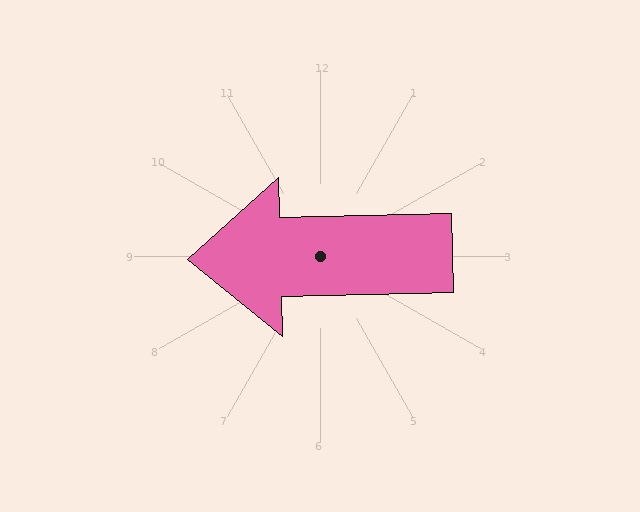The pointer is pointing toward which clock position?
Roughly 9 o'clock.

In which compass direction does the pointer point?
West.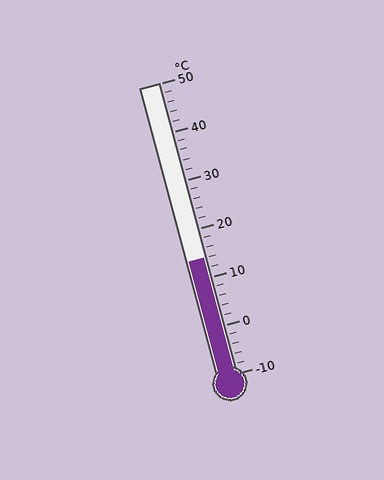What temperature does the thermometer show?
The thermometer shows approximately 14°C.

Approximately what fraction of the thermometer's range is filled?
The thermometer is filled to approximately 40% of its range.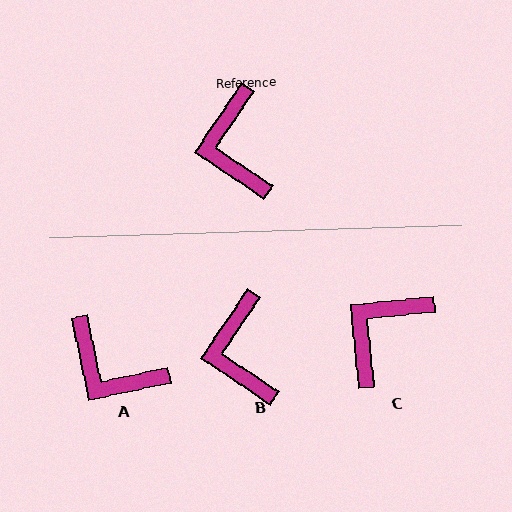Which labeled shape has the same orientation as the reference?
B.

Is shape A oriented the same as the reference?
No, it is off by about 45 degrees.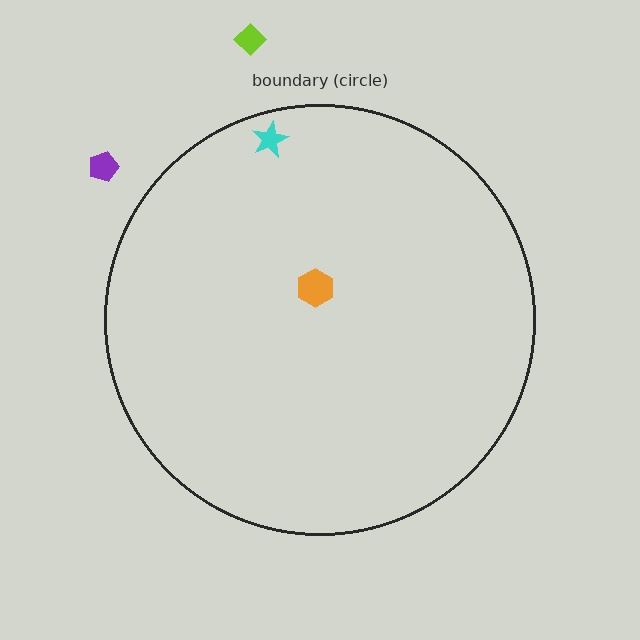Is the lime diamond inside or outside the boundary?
Outside.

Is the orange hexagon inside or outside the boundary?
Inside.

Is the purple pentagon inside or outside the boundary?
Outside.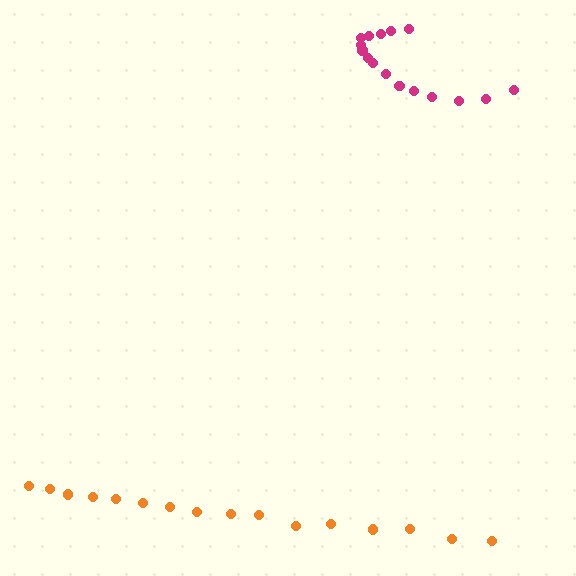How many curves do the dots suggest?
There are 2 distinct paths.